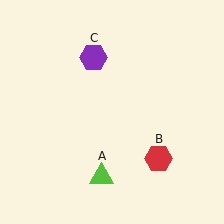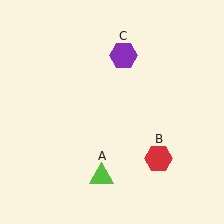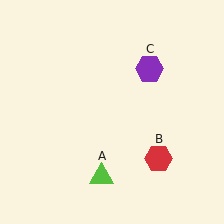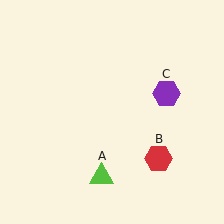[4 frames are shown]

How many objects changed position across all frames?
1 object changed position: purple hexagon (object C).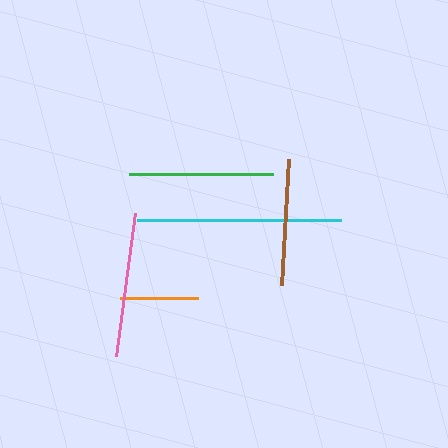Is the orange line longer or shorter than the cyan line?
The cyan line is longer than the orange line.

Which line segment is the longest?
The cyan line is the longest at approximately 204 pixels.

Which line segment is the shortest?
The orange line is the shortest at approximately 78 pixels.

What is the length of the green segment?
The green segment is approximately 144 pixels long.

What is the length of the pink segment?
The pink segment is approximately 145 pixels long.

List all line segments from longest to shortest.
From longest to shortest: cyan, pink, green, brown, orange.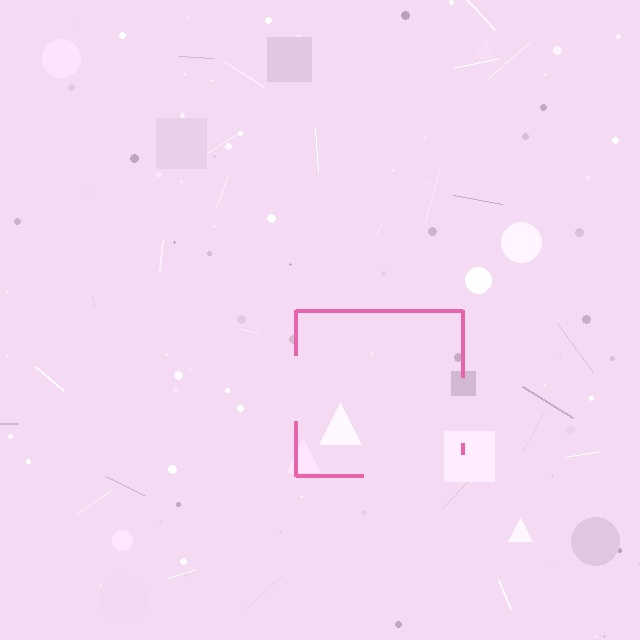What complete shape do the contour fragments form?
The contour fragments form a square.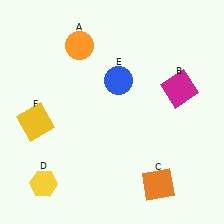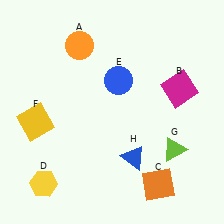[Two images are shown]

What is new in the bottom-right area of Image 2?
A blue triangle (H) was added in the bottom-right area of Image 2.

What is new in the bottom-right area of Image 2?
A lime triangle (G) was added in the bottom-right area of Image 2.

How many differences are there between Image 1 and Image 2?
There are 2 differences between the two images.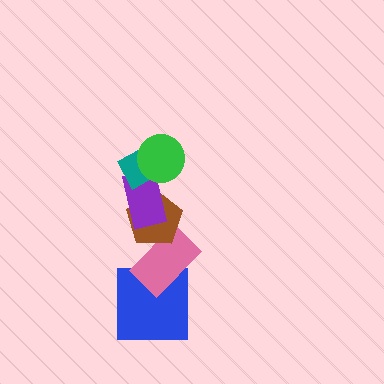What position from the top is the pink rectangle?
The pink rectangle is 5th from the top.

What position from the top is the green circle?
The green circle is 1st from the top.